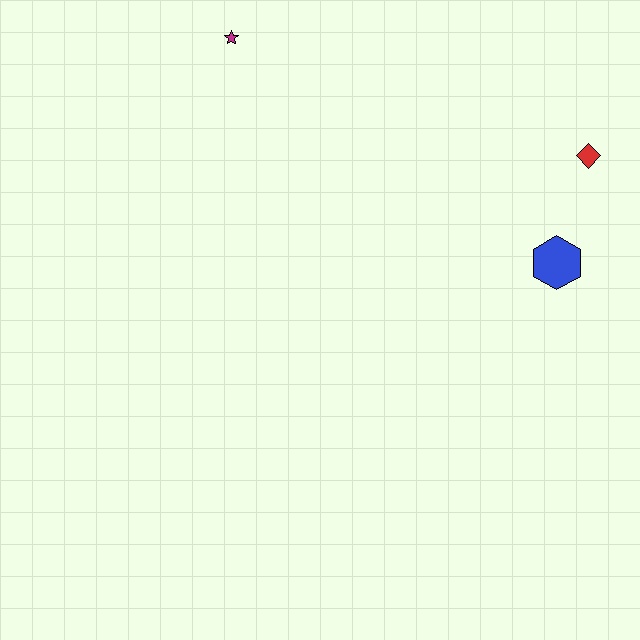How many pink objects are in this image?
There are no pink objects.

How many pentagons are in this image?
There are no pentagons.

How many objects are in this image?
There are 3 objects.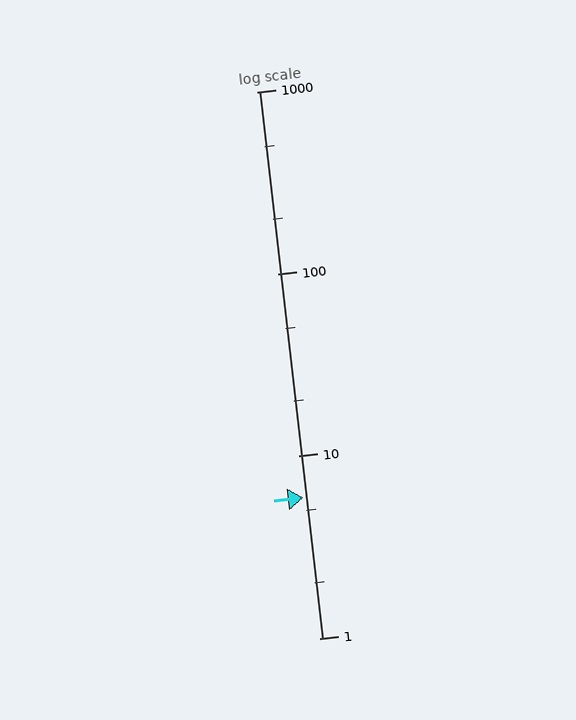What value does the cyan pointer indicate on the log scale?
The pointer indicates approximately 5.9.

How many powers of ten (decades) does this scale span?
The scale spans 3 decades, from 1 to 1000.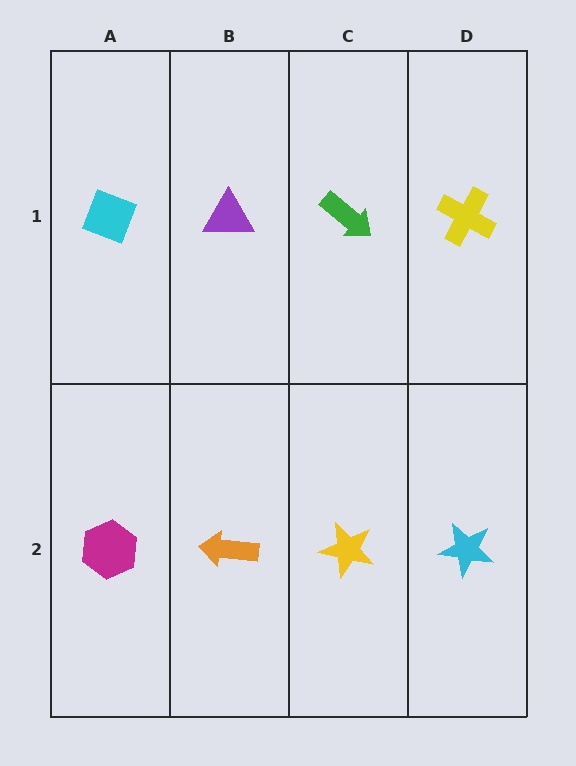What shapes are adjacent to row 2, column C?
A green arrow (row 1, column C), an orange arrow (row 2, column B), a cyan star (row 2, column D).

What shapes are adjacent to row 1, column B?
An orange arrow (row 2, column B), a cyan diamond (row 1, column A), a green arrow (row 1, column C).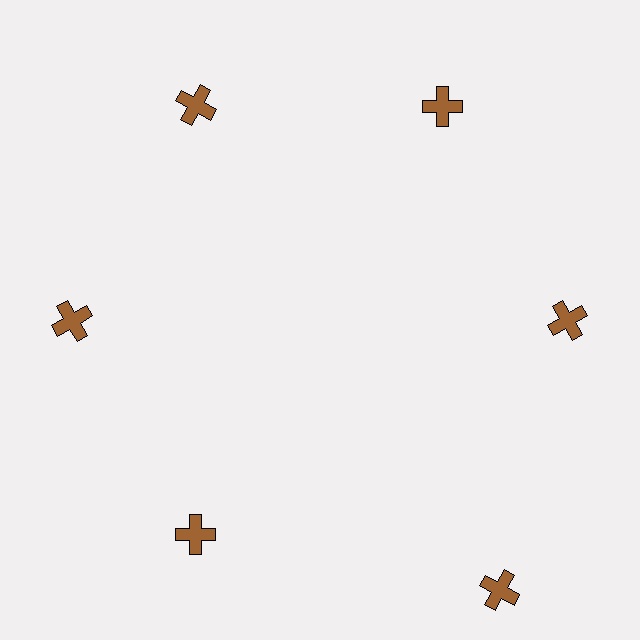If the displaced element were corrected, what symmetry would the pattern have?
It would have 6-fold rotational symmetry — the pattern would map onto itself every 60 degrees.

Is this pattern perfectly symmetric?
No. The 6 brown crosses are arranged in a ring, but one element near the 5 o'clock position is pushed outward from the center, breaking the 6-fold rotational symmetry.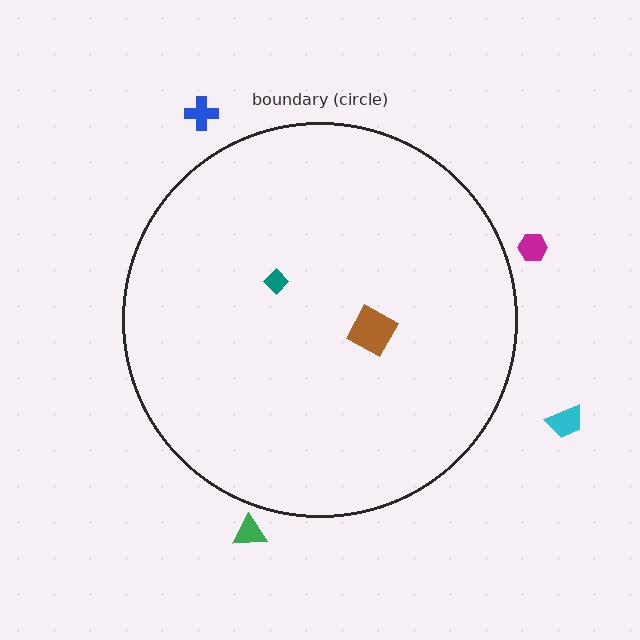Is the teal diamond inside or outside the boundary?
Inside.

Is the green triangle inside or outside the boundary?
Outside.